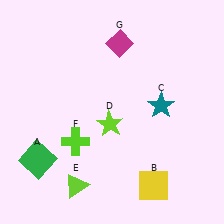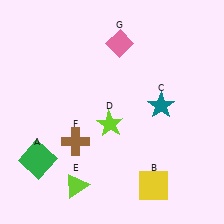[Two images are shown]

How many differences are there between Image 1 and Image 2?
There are 2 differences between the two images.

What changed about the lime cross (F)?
In Image 1, F is lime. In Image 2, it changed to brown.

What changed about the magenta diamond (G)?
In Image 1, G is magenta. In Image 2, it changed to pink.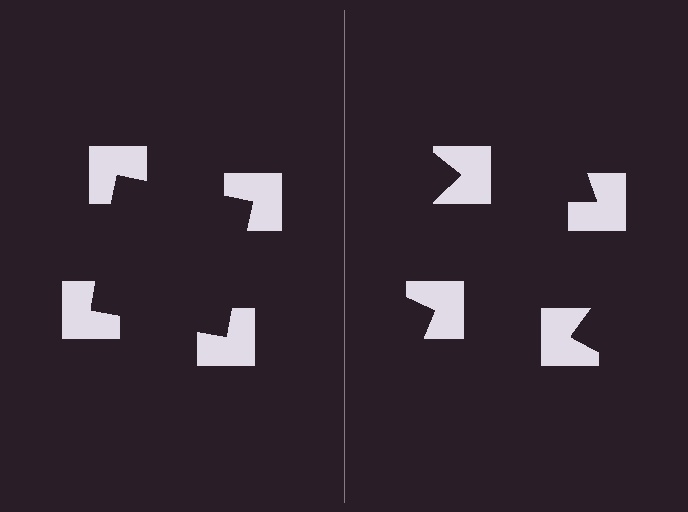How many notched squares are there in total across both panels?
8 — 4 on each side.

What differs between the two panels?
The notched squares are positioned identically on both sides; only the wedge orientations differ. On the left they align to a square; on the right they are misaligned.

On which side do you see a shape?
An illusory square appears on the left side. On the right side the wedge cuts are rotated, so no coherent shape forms.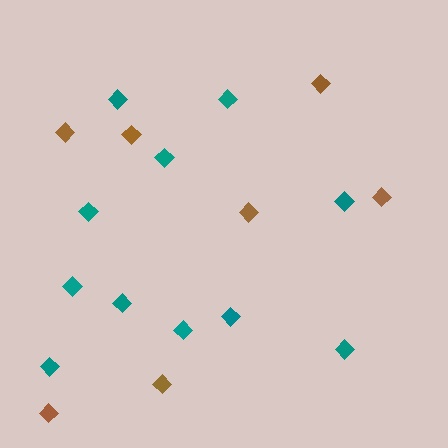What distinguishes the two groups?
There are 2 groups: one group of brown diamonds (7) and one group of teal diamonds (11).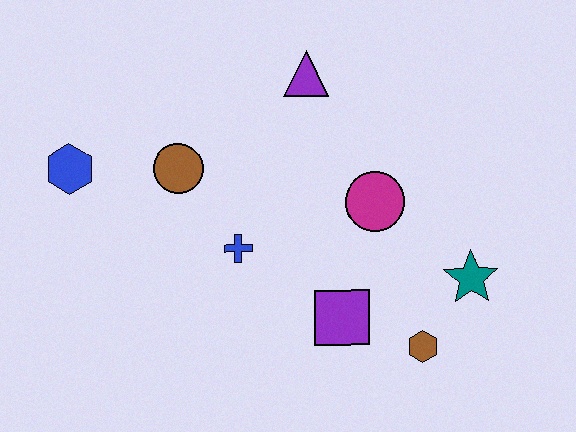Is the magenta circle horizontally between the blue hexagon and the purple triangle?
No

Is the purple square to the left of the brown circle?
No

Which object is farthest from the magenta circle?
The blue hexagon is farthest from the magenta circle.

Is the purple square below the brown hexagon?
No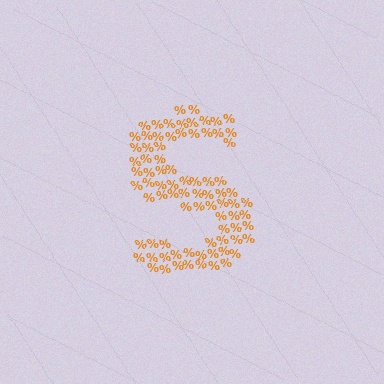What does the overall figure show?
The overall figure shows the letter S.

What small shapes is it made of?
It is made of small percent signs.